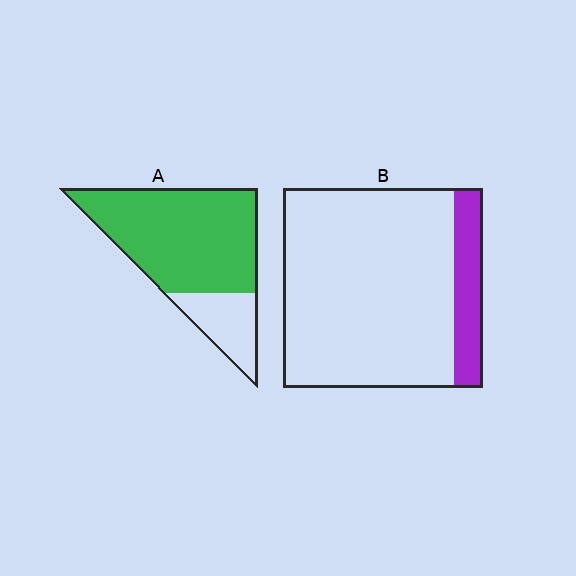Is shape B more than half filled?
No.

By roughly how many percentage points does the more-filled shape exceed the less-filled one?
By roughly 65 percentage points (A over B).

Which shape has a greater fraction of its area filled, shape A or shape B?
Shape A.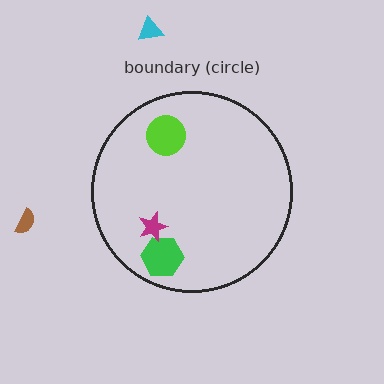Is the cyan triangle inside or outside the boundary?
Outside.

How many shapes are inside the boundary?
3 inside, 2 outside.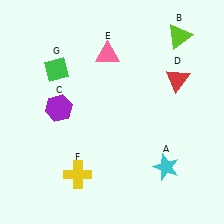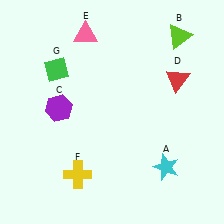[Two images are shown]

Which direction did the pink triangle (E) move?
The pink triangle (E) moved left.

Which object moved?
The pink triangle (E) moved left.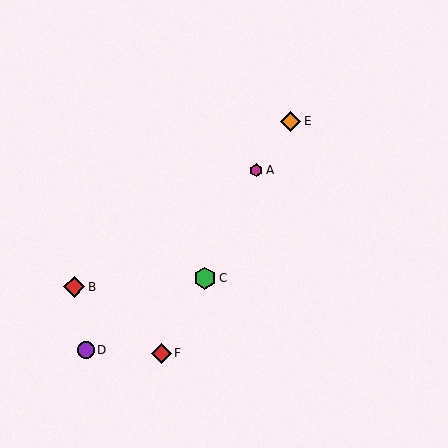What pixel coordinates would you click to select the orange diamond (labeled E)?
Click at (291, 121) to select the orange diamond E.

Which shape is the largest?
The green hexagon (labeled C) is the largest.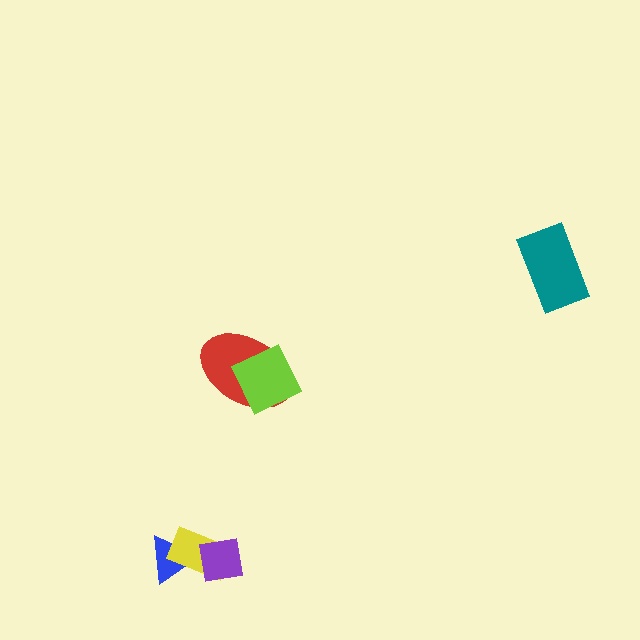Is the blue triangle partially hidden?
Yes, it is partially covered by another shape.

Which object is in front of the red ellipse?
The lime diamond is in front of the red ellipse.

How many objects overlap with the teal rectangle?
0 objects overlap with the teal rectangle.